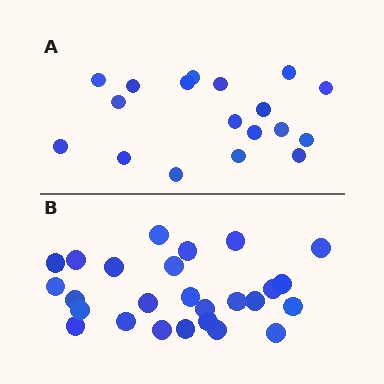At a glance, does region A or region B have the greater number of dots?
Region B (the bottom region) has more dots.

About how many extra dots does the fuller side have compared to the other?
Region B has roughly 8 or so more dots than region A.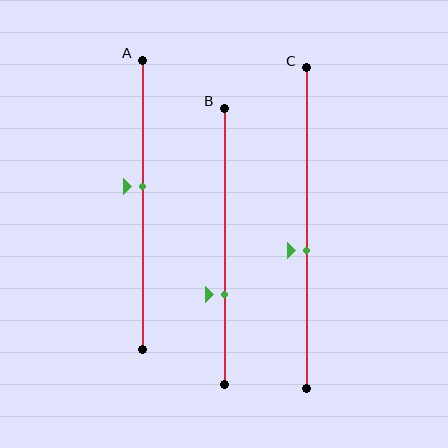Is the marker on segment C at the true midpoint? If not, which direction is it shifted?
No, the marker on segment C is shifted downward by about 7% of the segment length.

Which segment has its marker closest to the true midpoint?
Segment A has its marker closest to the true midpoint.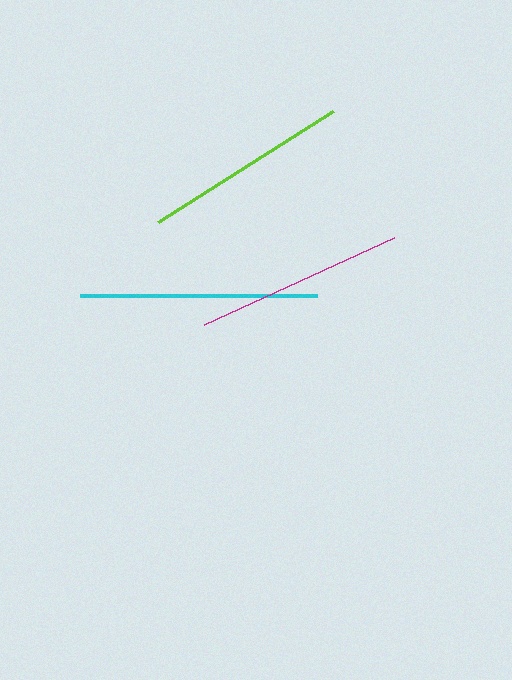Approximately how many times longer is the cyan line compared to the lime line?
The cyan line is approximately 1.1 times the length of the lime line.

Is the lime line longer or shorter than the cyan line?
The cyan line is longer than the lime line.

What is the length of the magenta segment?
The magenta segment is approximately 209 pixels long.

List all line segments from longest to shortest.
From longest to shortest: cyan, magenta, lime.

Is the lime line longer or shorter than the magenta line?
The magenta line is longer than the lime line.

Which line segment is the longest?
The cyan line is the longest at approximately 237 pixels.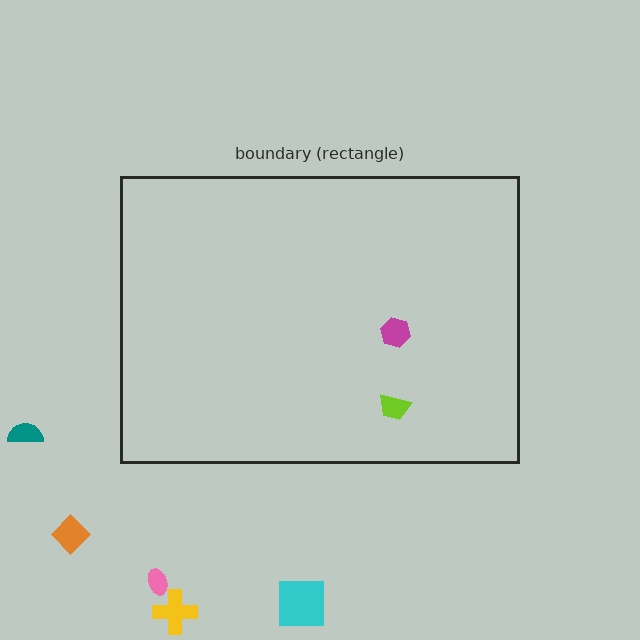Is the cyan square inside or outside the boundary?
Outside.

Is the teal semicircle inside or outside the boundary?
Outside.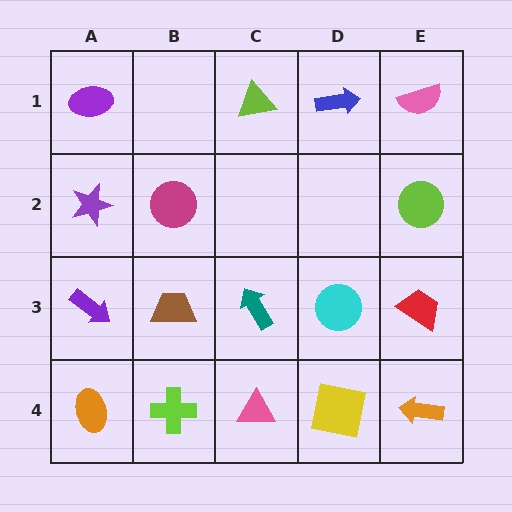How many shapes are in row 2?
3 shapes.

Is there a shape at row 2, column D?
No, that cell is empty.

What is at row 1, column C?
A lime triangle.